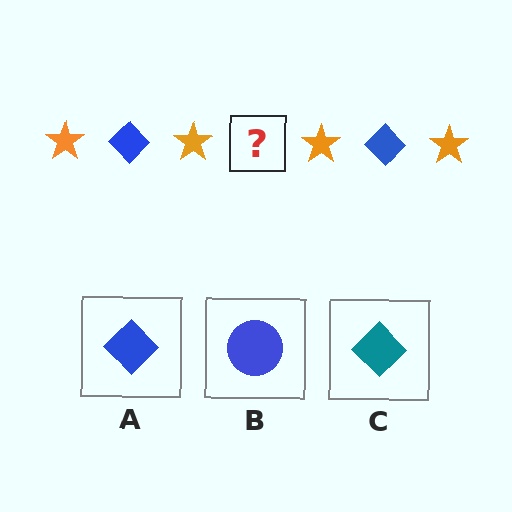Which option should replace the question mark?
Option A.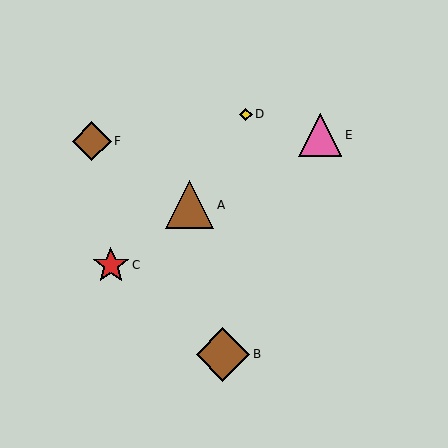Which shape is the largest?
The brown diamond (labeled B) is the largest.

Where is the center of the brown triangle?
The center of the brown triangle is at (190, 205).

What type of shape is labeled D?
Shape D is a yellow diamond.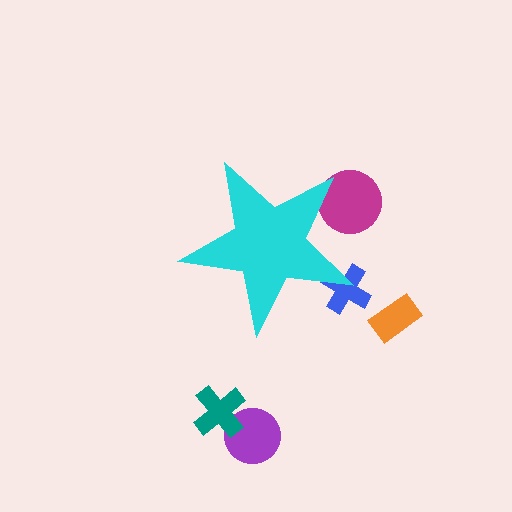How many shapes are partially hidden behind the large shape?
2 shapes are partially hidden.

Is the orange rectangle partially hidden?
No, the orange rectangle is fully visible.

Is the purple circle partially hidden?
No, the purple circle is fully visible.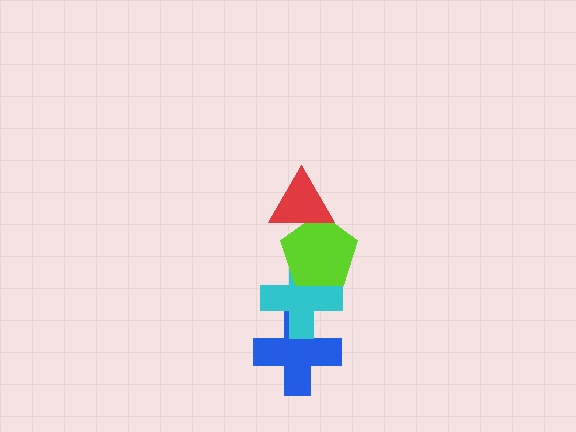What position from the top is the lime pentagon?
The lime pentagon is 2nd from the top.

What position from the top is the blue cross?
The blue cross is 4th from the top.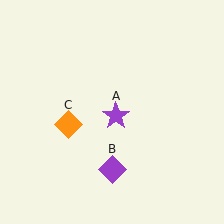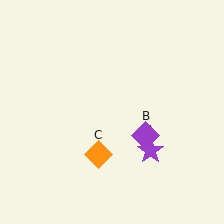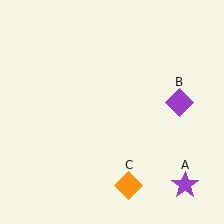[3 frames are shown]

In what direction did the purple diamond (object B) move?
The purple diamond (object B) moved up and to the right.